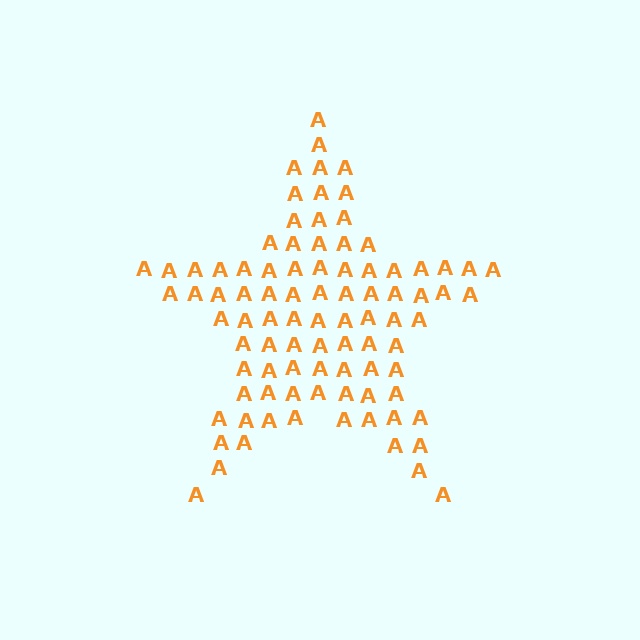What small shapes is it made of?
It is made of small letter A's.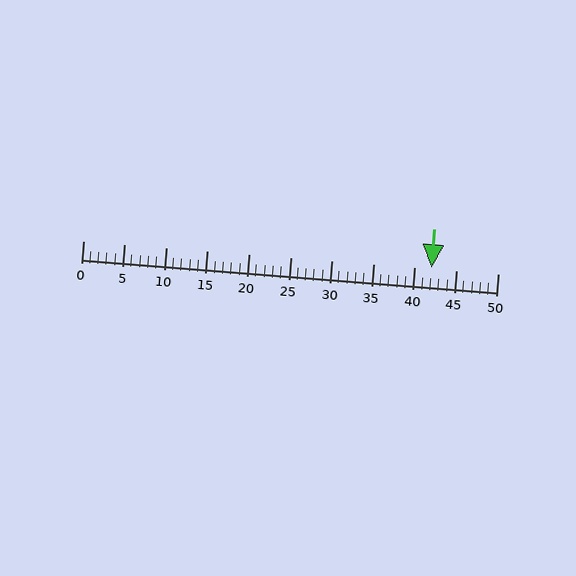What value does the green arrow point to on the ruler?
The green arrow points to approximately 42.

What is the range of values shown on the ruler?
The ruler shows values from 0 to 50.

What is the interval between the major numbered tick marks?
The major tick marks are spaced 5 units apart.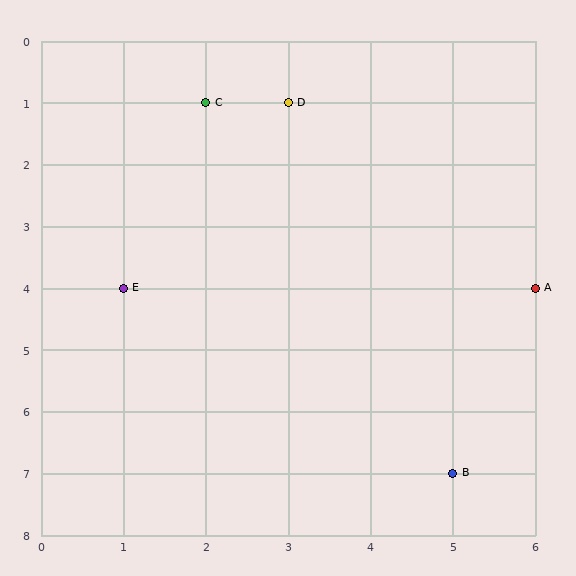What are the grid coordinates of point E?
Point E is at grid coordinates (1, 4).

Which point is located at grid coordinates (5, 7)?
Point B is at (5, 7).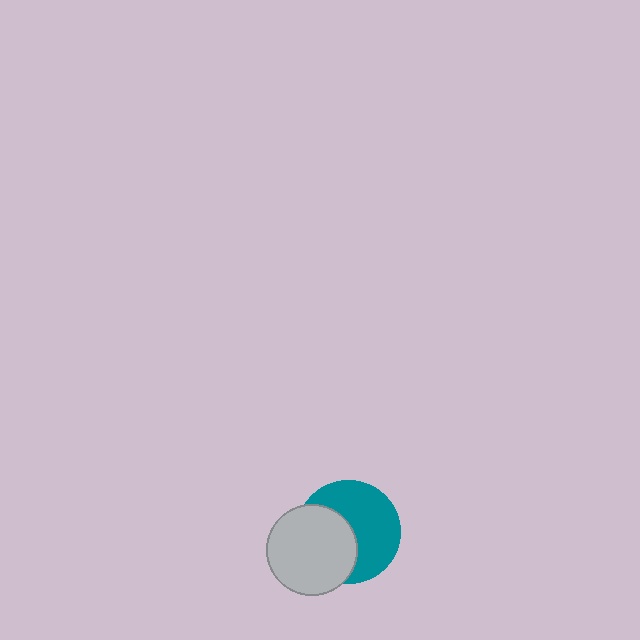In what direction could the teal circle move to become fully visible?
The teal circle could move right. That would shift it out from behind the light gray circle entirely.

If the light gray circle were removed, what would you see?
You would see the complete teal circle.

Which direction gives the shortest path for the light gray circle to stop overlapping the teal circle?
Moving left gives the shortest separation.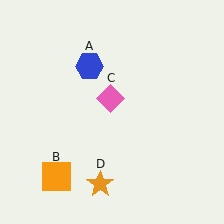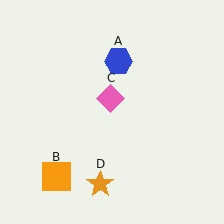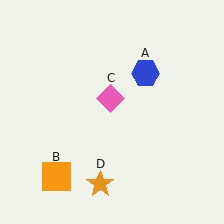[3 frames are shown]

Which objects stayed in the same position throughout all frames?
Orange square (object B) and pink diamond (object C) and orange star (object D) remained stationary.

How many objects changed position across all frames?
1 object changed position: blue hexagon (object A).